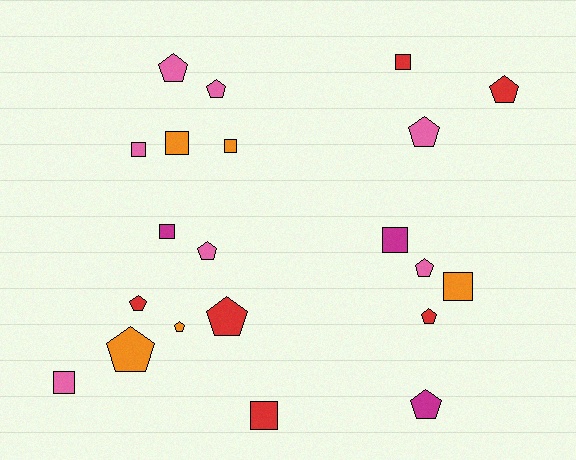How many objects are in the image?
There are 21 objects.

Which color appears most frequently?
Pink, with 7 objects.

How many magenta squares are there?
There are 2 magenta squares.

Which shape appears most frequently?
Pentagon, with 12 objects.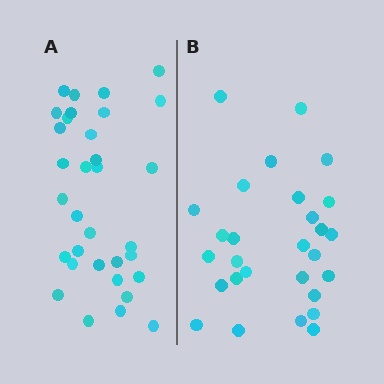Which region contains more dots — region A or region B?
Region A (the left region) has more dots.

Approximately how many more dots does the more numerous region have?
Region A has about 5 more dots than region B.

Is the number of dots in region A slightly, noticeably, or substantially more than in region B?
Region A has only slightly more — the two regions are fairly close. The ratio is roughly 1.2 to 1.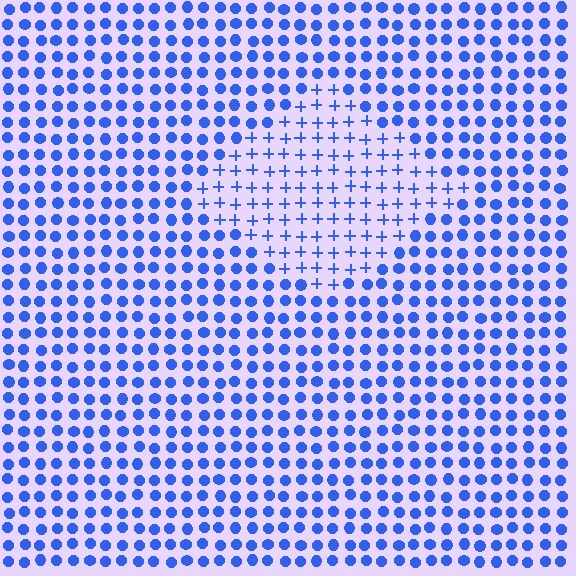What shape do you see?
I see a diamond.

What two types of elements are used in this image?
The image uses plus signs inside the diamond region and circles outside it.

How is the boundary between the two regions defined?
The boundary is defined by a change in element shape: plus signs inside vs. circles outside. All elements share the same color and spacing.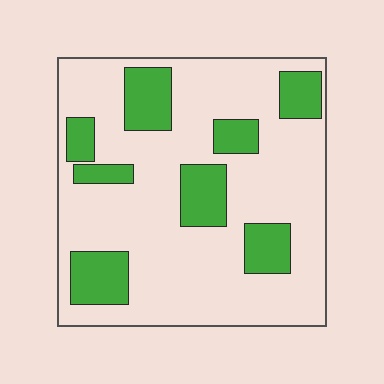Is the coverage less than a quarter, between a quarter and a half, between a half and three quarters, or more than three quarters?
Less than a quarter.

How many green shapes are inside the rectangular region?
8.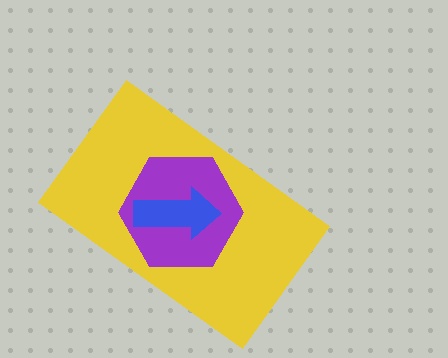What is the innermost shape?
The blue arrow.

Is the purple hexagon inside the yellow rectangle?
Yes.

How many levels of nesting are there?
3.